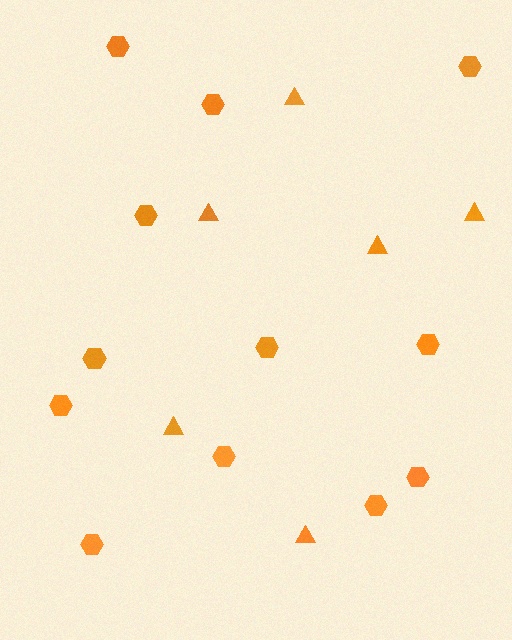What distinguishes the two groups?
There are 2 groups: one group of hexagons (12) and one group of triangles (6).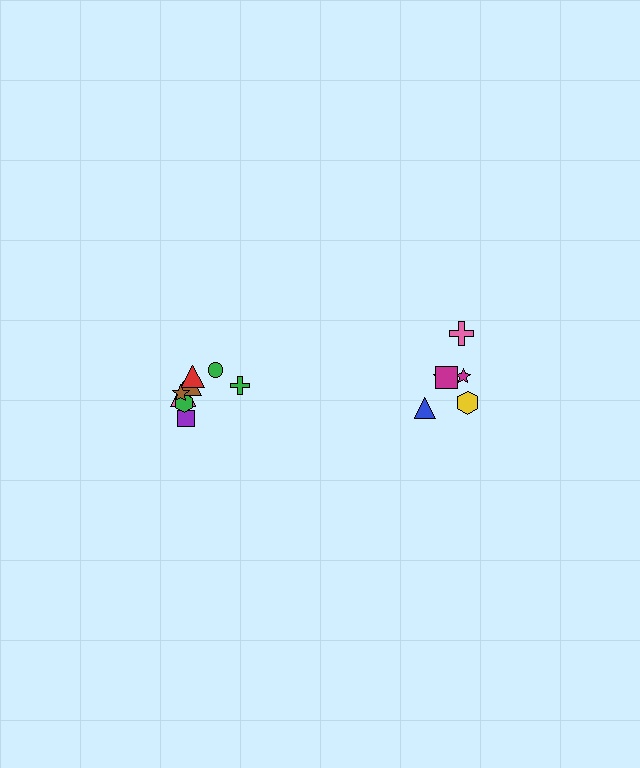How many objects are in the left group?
There are 8 objects.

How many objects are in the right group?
There are 6 objects.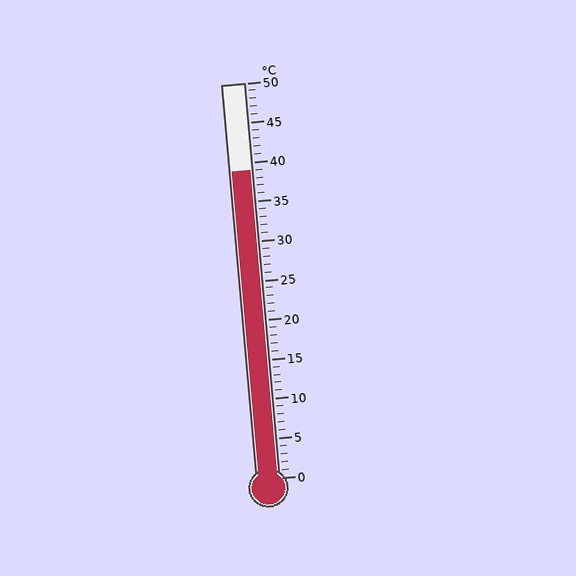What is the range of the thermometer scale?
The thermometer scale ranges from 0°C to 50°C.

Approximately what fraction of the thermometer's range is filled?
The thermometer is filled to approximately 80% of its range.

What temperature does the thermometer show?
The thermometer shows approximately 39°C.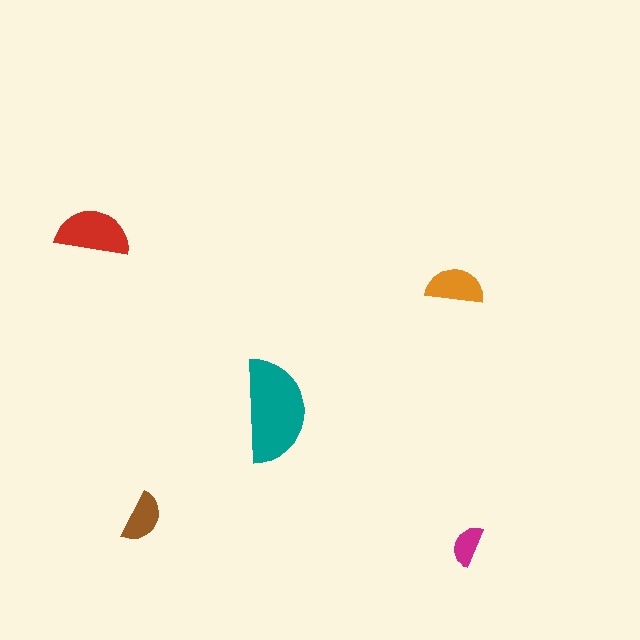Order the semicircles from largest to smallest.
the teal one, the red one, the orange one, the brown one, the magenta one.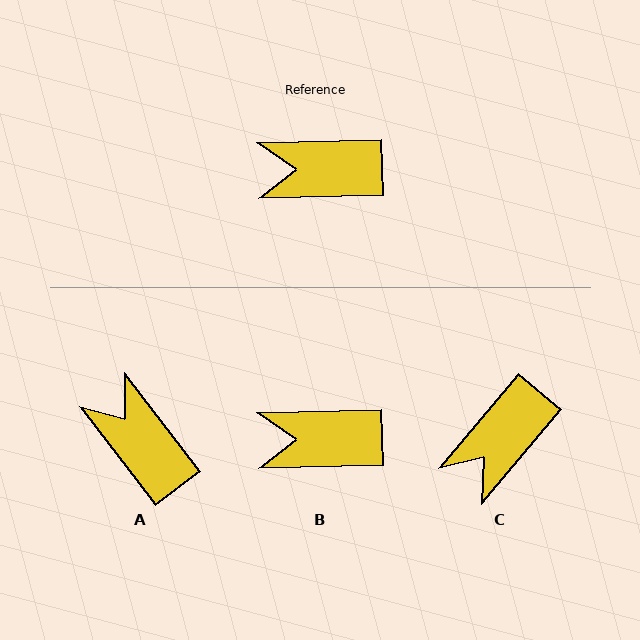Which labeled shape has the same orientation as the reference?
B.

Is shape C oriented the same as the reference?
No, it is off by about 48 degrees.